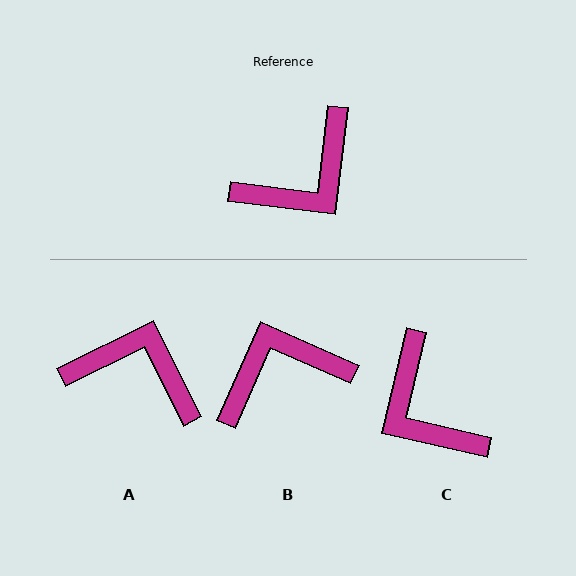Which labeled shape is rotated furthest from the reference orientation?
B, about 163 degrees away.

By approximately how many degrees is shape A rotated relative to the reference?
Approximately 124 degrees counter-clockwise.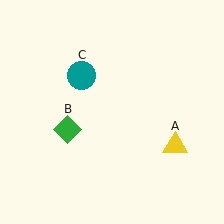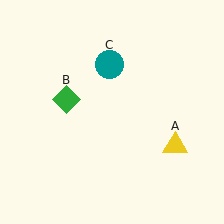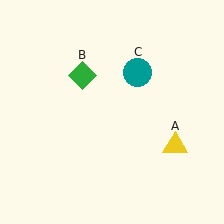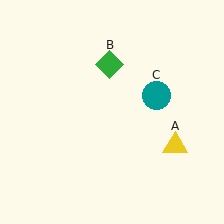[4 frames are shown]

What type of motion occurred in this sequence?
The green diamond (object B), teal circle (object C) rotated clockwise around the center of the scene.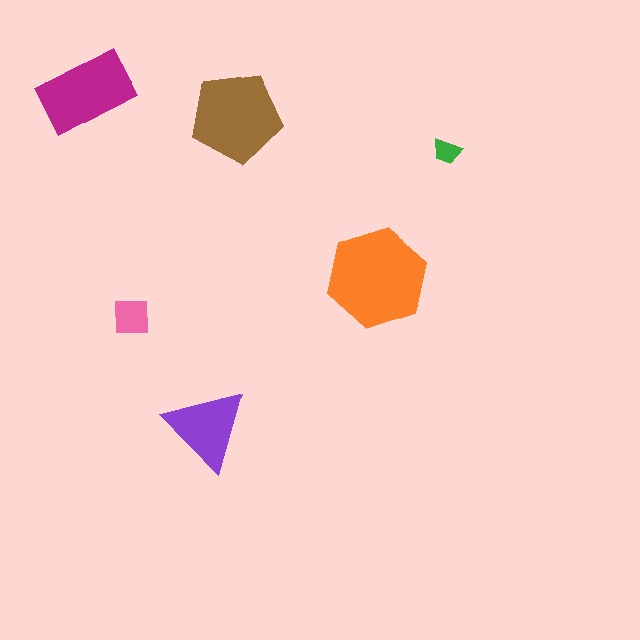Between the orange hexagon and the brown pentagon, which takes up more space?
The orange hexagon.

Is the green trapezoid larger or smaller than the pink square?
Smaller.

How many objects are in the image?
There are 6 objects in the image.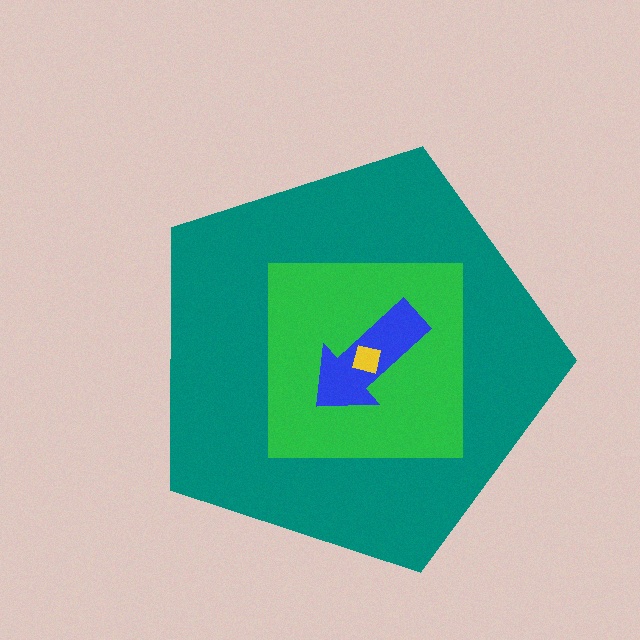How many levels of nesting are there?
4.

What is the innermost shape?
The yellow square.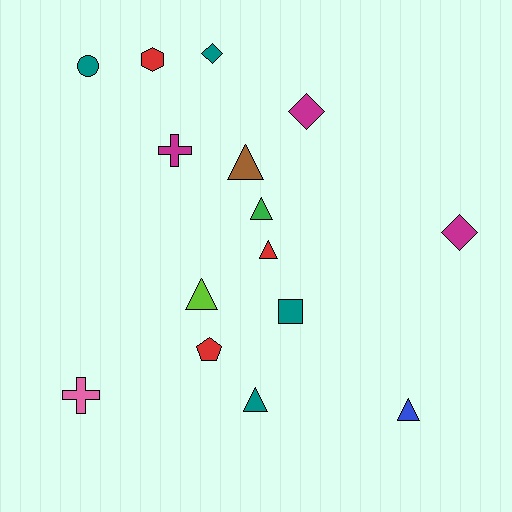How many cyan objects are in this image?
There are no cyan objects.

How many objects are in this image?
There are 15 objects.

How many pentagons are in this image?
There is 1 pentagon.